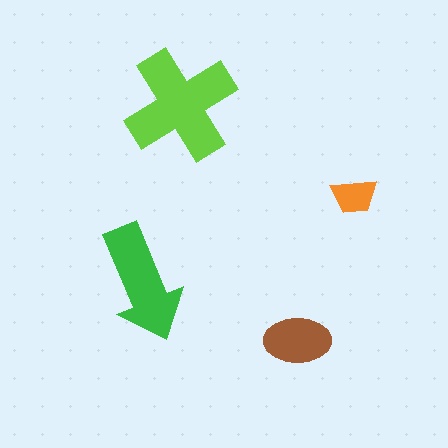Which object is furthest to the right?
The orange trapezoid is rightmost.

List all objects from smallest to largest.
The orange trapezoid, the brown ellipse, the green arrow, the lime cross.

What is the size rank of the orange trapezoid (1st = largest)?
4th.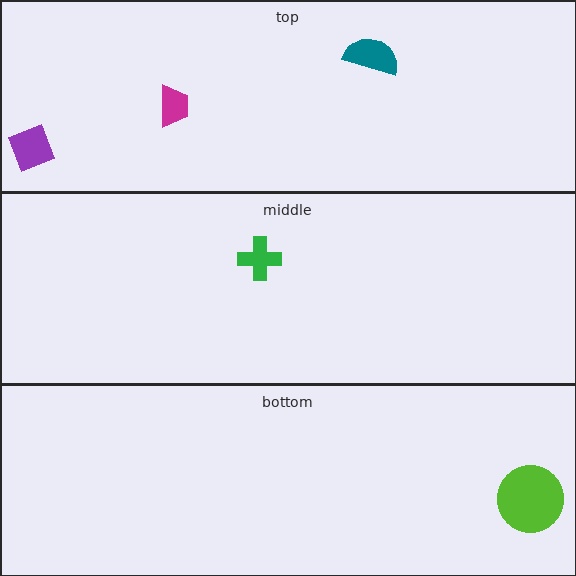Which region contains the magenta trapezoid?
The top region.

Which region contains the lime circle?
The bottom region.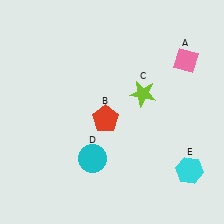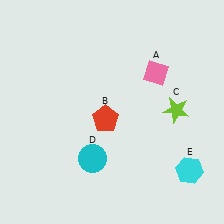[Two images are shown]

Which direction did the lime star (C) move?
The lime star (C) moved right.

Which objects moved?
The objects that moved are: the pink diamond (A), the lime star (C).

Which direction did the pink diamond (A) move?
The pink diamond (A) moved left.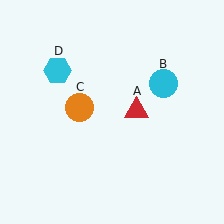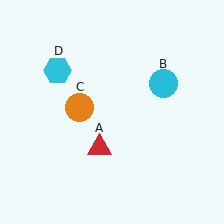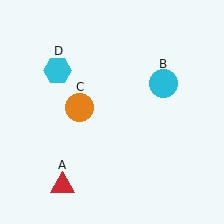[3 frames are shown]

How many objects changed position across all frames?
1 object changed position: red triangle (object A).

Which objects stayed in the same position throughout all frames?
Cyan circle (object B) and orange circle (object C) and cyan hexagon (object D) remained stationary.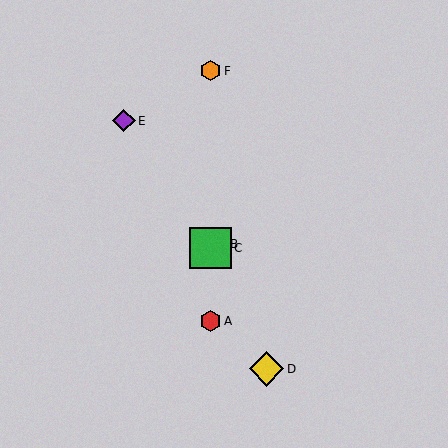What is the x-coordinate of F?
Object F is at x≈211.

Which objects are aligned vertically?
Objects A, B, C, F are aligned vertically.